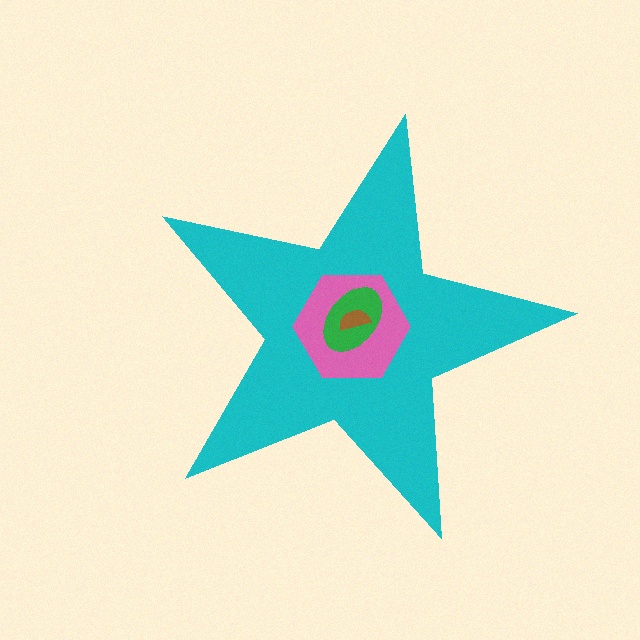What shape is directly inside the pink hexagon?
The green ellipse.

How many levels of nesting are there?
4.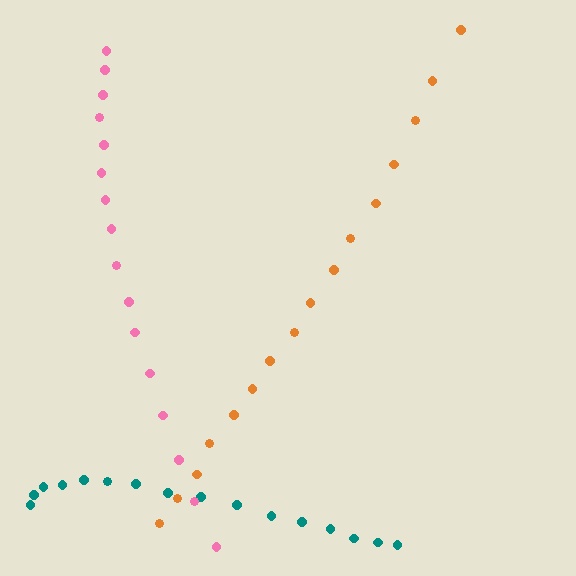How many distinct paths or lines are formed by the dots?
There are 3 distinct paths.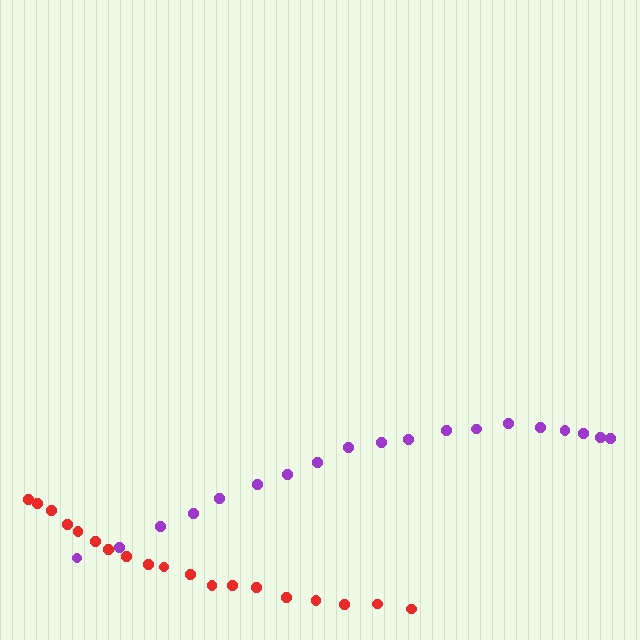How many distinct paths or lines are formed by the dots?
There are 2 distinct paths.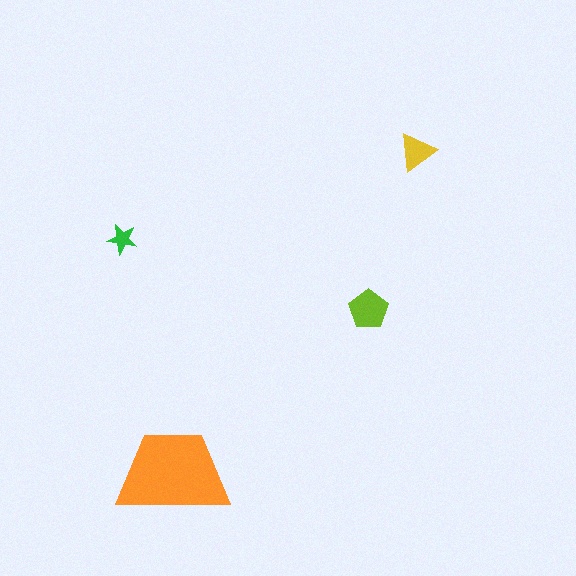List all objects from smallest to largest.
The green star, the yellow triangle, the lime pentagon, the orange trapezoid.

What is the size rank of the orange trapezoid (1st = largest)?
1st.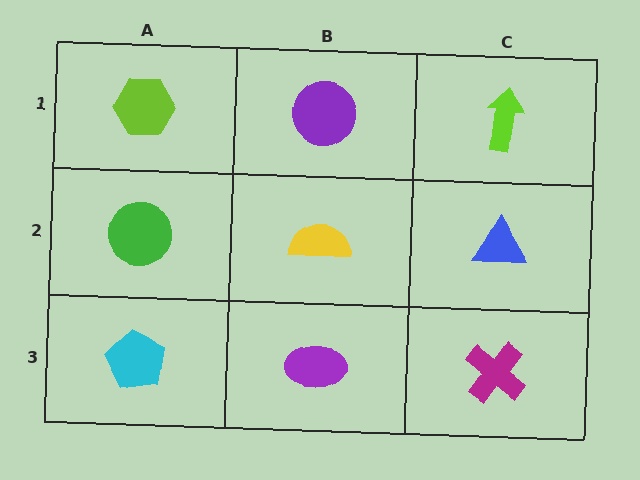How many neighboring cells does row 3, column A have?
2.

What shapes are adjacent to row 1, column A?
A green circle (row 2, column A), a purple circle (row 1, column B).